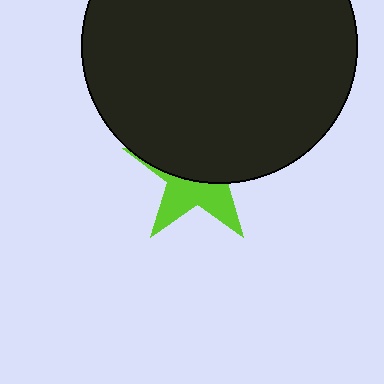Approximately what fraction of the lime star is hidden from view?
Roughly 59% of the lime star is hidden behind the black circle.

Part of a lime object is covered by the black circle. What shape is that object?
It is a star.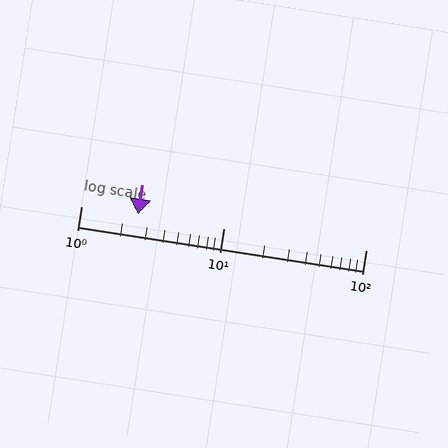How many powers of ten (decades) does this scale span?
The scale spans 2 decades, from 1 to 100.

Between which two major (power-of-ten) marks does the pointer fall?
The pointer is between 1 and 10.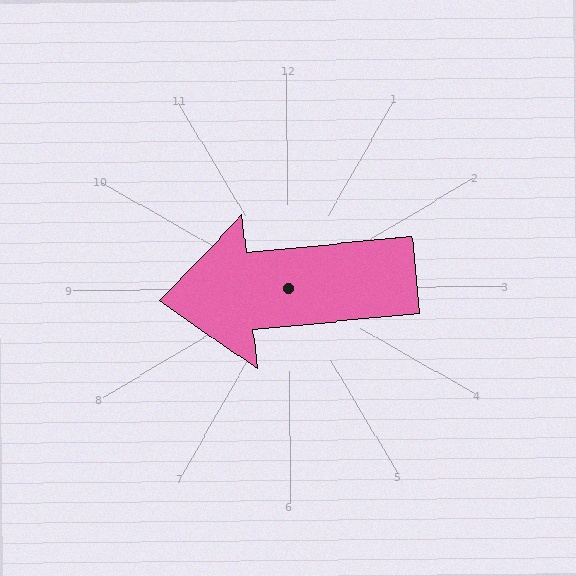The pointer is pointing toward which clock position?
Roughly 9 o'clock.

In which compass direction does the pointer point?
West.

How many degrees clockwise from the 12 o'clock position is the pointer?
Approximately 265 degrees.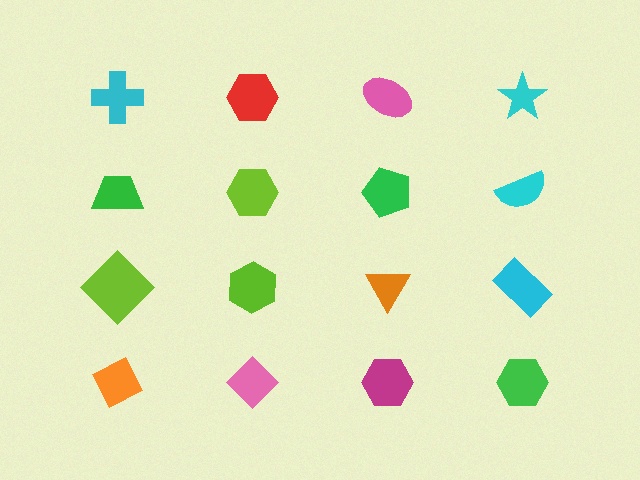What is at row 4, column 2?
A pink diamond.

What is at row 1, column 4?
A cyan star.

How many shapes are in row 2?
4 shapes.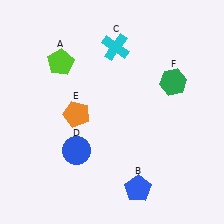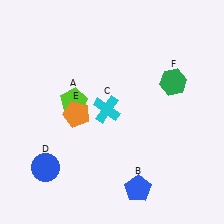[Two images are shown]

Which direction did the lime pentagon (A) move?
The lime pentagon (A) moved down.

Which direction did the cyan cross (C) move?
The cyan cross (C) moved down.